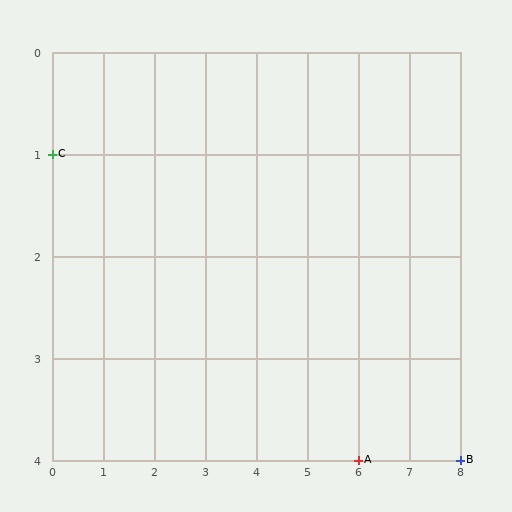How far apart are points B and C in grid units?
Points B and C are 8 columns and 3 rows apart (about 8.5 grid units diagonally).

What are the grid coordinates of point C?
Point C is at grid coordinates (0, 1).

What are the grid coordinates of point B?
Point B is at grid coordinates (8, 4).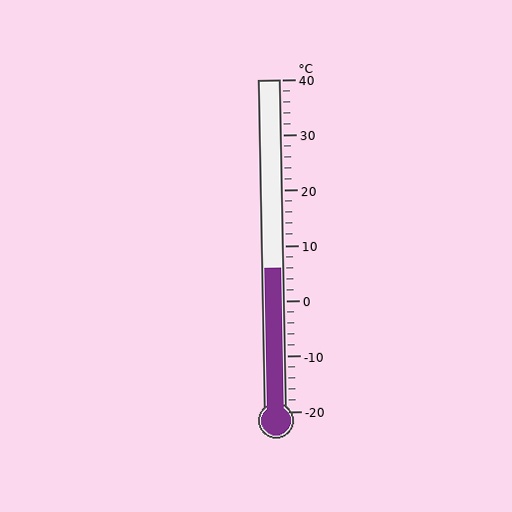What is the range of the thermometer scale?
The thermometer scale ranges from -20°C to 40°C.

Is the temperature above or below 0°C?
The temperature is above 0°C.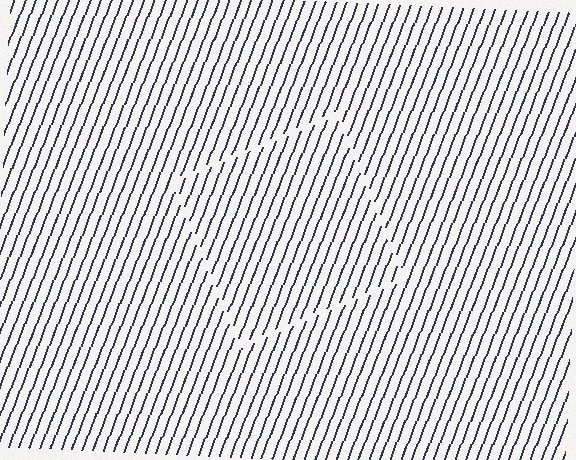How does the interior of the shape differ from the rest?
The interior of the shape contains the same grating, shifted by half a period — the contour is defined by the phase discontinuity where line-ends from the inner and outer gratings abut.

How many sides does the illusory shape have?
4 sides — the line-ends trace a square.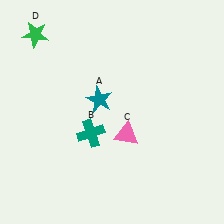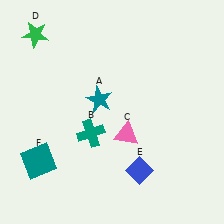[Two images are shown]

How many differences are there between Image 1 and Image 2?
There are 2 differences between the two images.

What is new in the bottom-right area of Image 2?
A blue diamond (E) was added in the bottom-right area of Image 2.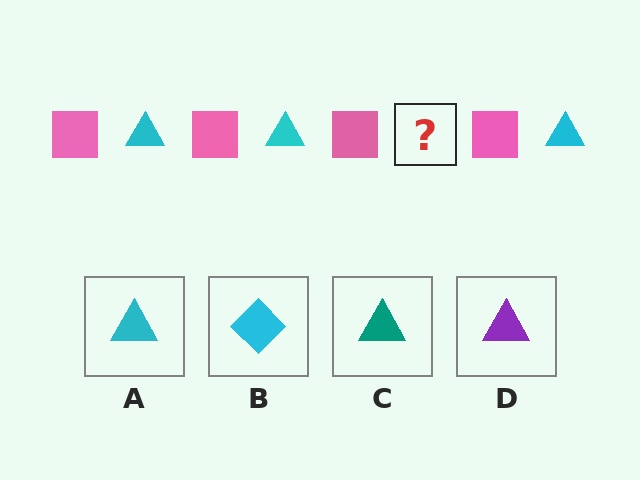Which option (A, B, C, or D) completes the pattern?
A.